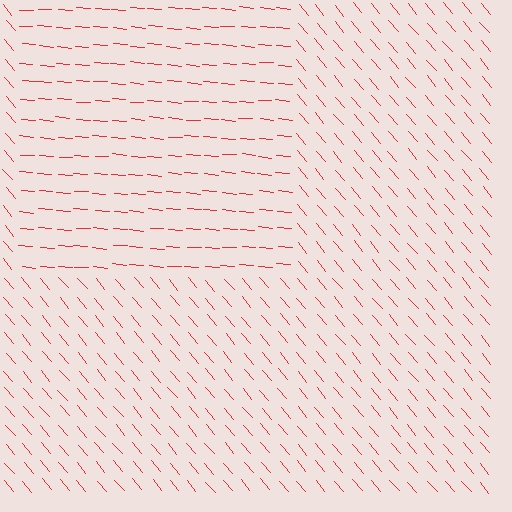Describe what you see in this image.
The image is filled with small red line segments. A rectangle region in the image has lines oriented differently from the surrounding lines, creating a visible texture boundary.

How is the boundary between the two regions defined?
The boundary is defined purely by a change in line orientation (approximately 45 degrees difference). All lines are the same color and thickness.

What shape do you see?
I see a rectangle.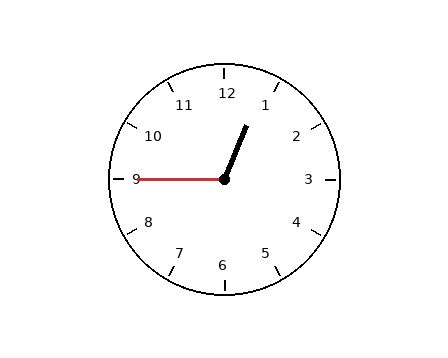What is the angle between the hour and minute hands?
Approximately 112 degrees.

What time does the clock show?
12:45.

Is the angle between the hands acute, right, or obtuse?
It is obtuse.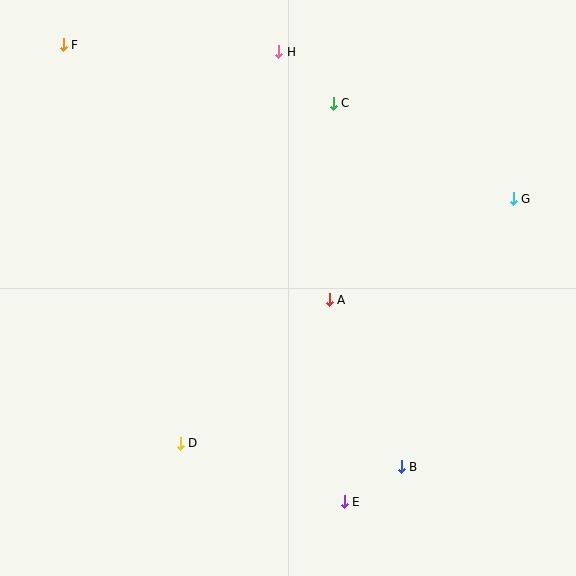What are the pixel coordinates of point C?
Point C is at (333, 103).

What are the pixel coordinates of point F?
Point F is at (63, 45).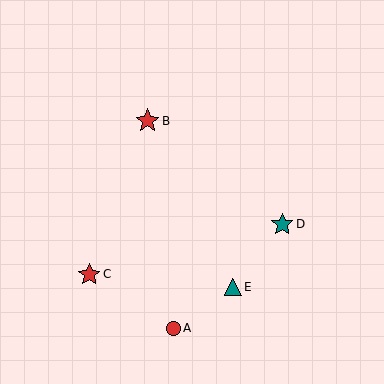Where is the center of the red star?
The center of the red star is at (89, 274).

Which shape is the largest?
The red star (labeled B) is the largest.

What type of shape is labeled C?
Shape C is a red star.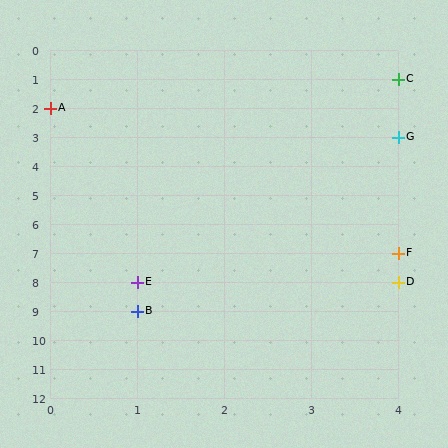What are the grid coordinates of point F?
Point F is at grid coordinates (4, 7).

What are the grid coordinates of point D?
Point D is at grid coordinates (4, 8).